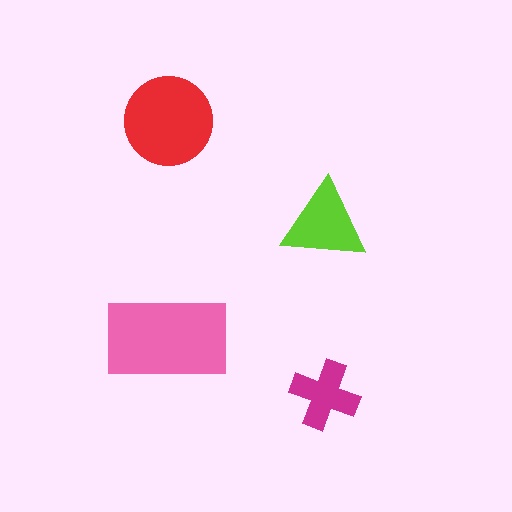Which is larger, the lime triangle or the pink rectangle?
The pink rectangle.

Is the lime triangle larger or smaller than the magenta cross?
Larger.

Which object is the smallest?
The magenta cross.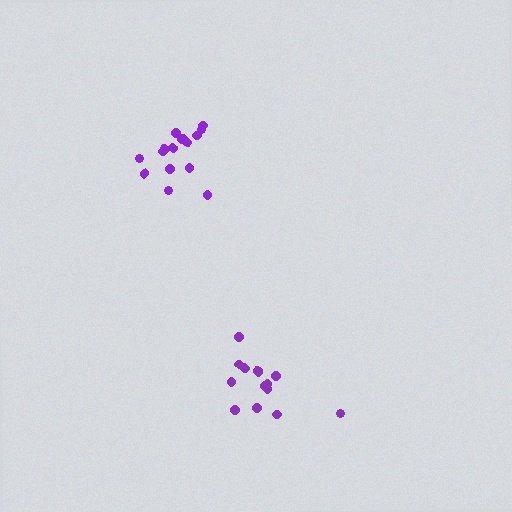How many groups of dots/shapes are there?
There are 2 groups.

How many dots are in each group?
Group 1: 16 dots, Group 2: 14 dots (30 total).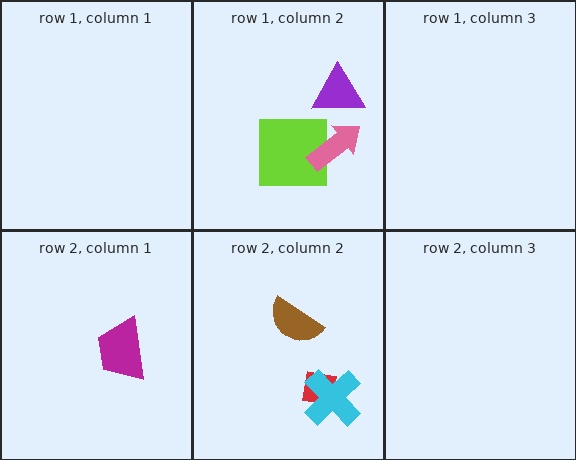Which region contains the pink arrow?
The row 1, column 2 region.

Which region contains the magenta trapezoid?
The row 2, column 1 region.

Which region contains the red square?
The row 2, column 2 region.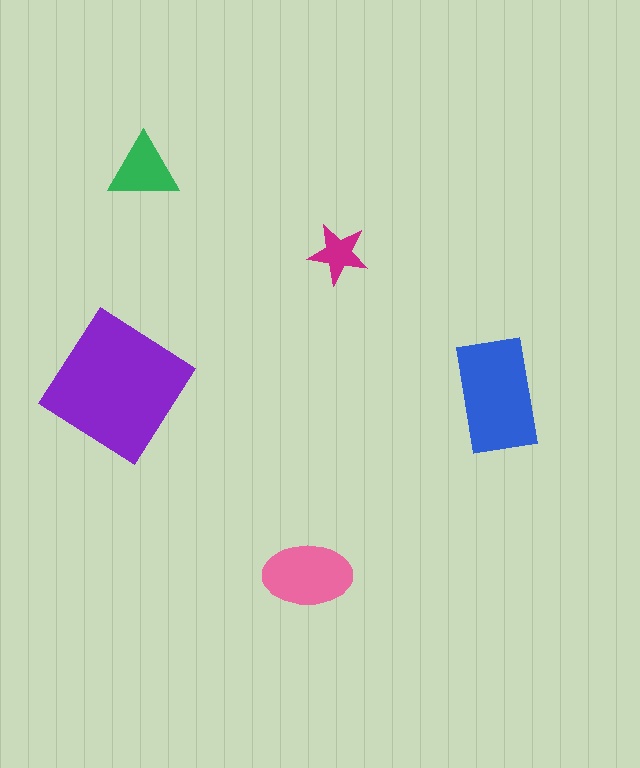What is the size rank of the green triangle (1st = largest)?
4th.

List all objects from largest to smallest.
The purple diamond, the blue rectangle, the pink ellipse, the green triangle, the magenta star.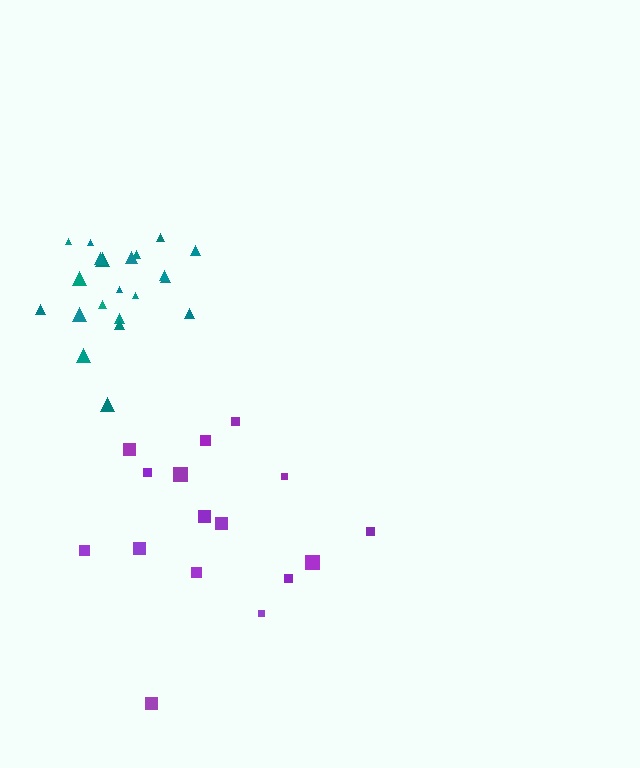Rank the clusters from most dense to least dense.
teal, purple.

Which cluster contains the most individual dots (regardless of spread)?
Teal (21).